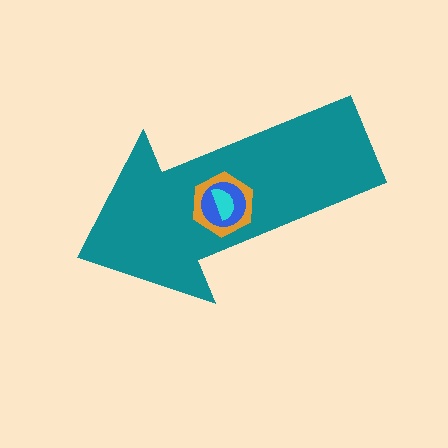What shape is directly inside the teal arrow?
The orange hexagon.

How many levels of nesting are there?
4.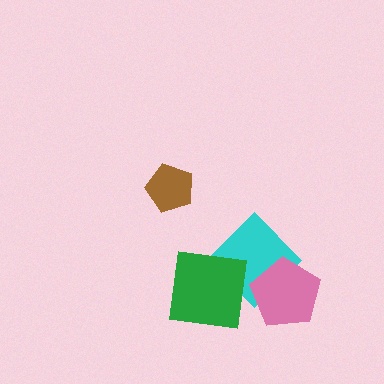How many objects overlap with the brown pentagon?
0 objects overlap with the brown pentagon.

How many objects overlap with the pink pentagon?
1 object overlaps with the pink pentagon.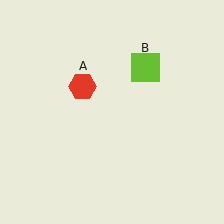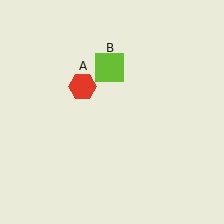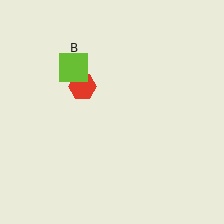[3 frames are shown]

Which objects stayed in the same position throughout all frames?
Red hexagon (object A) remained stationary.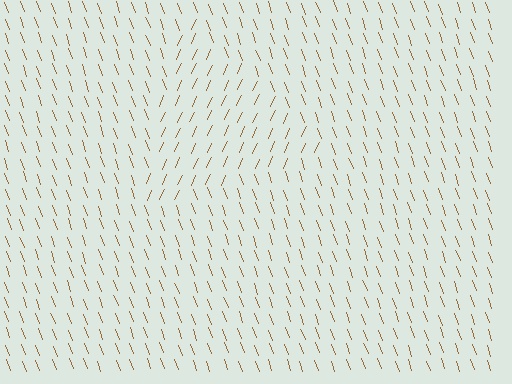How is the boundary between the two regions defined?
The boundary is defined purely by a change in line orientation (approximately 45 degrees difference). All lines are the same color and thickness.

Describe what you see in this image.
The image is filled with small brown line segments. A triangle region in the image has lines oriented differently from the surrounding lines, creating a visible texture boundary.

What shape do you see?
I see a triangle.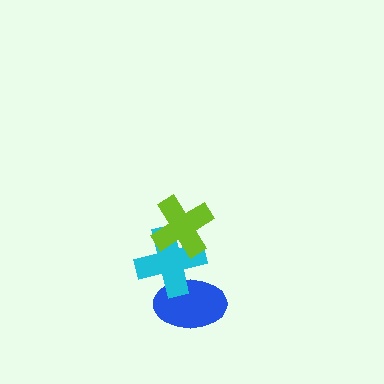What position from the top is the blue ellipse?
The blue ellipse is 3rd from the top.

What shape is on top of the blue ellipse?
The cyan cross is on top of the blue ellipse.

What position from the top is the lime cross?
The lime cross is 1st from the top.